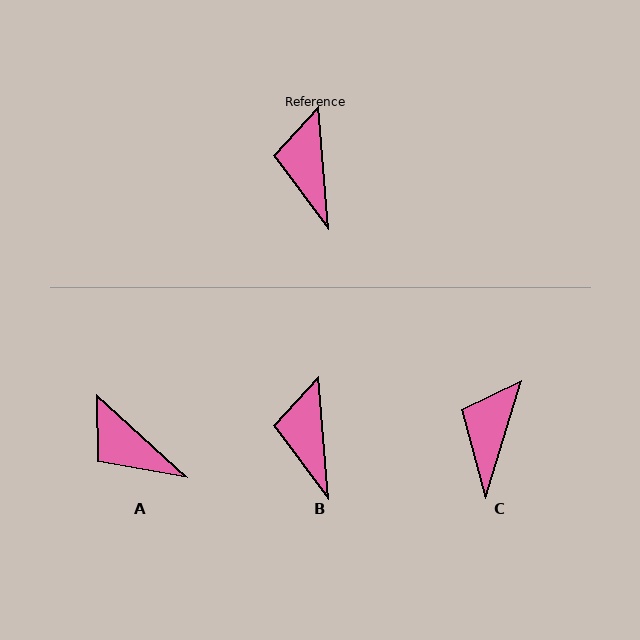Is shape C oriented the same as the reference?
No, it is off by about 22 degrees.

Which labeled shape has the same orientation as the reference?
B.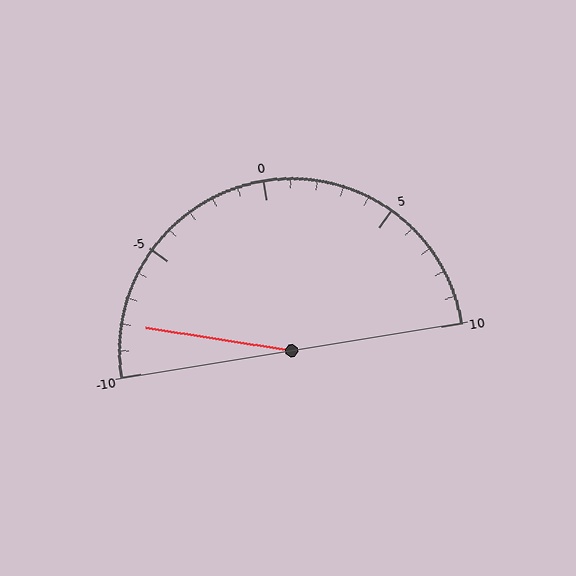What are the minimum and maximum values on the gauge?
The gauge ranges from -10 to 10.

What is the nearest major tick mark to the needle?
The nearest major tick mark is -10.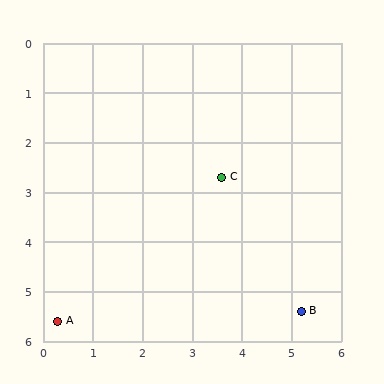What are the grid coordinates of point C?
Point C is at approximately (3.6, 2.7).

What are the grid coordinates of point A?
Point A is at approximately (0.3, 5.6).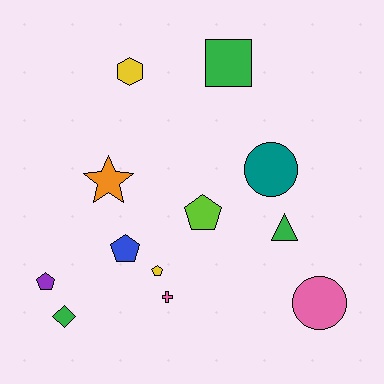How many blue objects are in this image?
There is 1 blue object.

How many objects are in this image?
There are 12 objects.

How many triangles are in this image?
There is 1 triangle.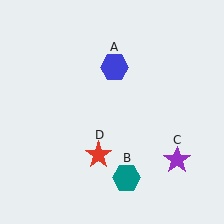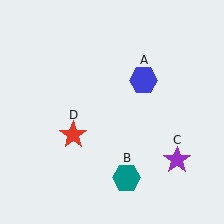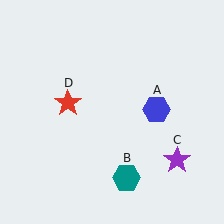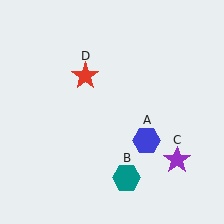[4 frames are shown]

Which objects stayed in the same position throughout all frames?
Teal hexagon (object B) and purple star (object C) remained stationary.